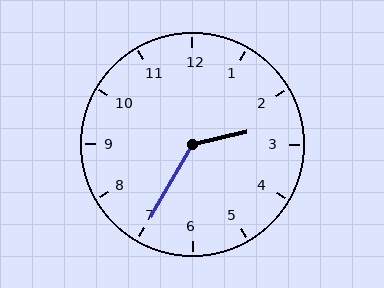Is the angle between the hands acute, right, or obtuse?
It is obtuse.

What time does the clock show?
2:35.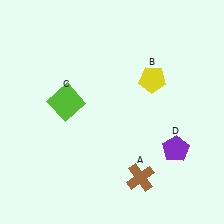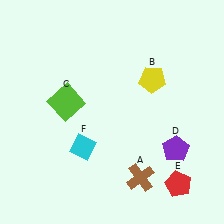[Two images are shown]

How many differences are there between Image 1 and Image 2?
There are 2 differences between the two images.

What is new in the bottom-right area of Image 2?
A red pentagon (E) was added in the bottom-right area of Image 2.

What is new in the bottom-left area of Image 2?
A cyan diamond (F) was added in the bottom-left area of Image 2.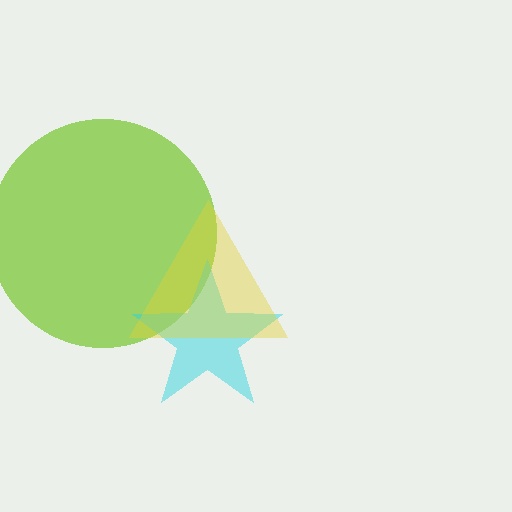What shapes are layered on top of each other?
The layered shapes are: a lime circle, a cyan star, a yellow triangle.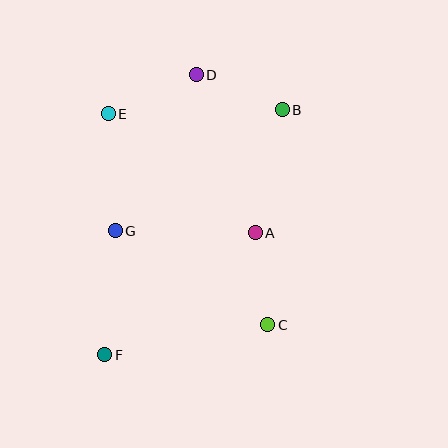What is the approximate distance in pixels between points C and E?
The distance between C and E is approximately 265 pixels.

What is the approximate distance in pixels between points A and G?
The distance between A and G is approximately 140 pixels.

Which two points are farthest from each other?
Points B and F are farthest from each other.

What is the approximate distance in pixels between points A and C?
The distance between A and C is approximately 93 pixels.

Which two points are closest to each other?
Points B and D are closest to each other.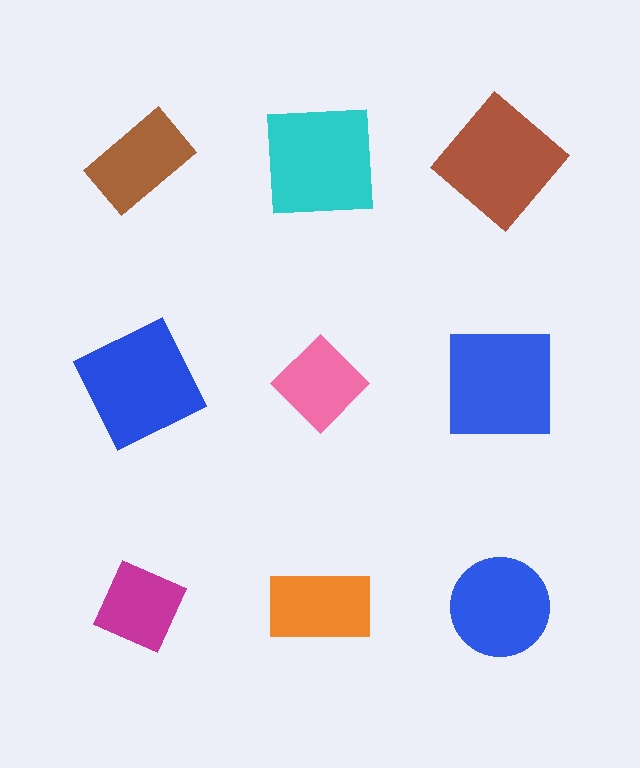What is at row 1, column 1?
A brown rectangle.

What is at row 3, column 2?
An orange rectangle.